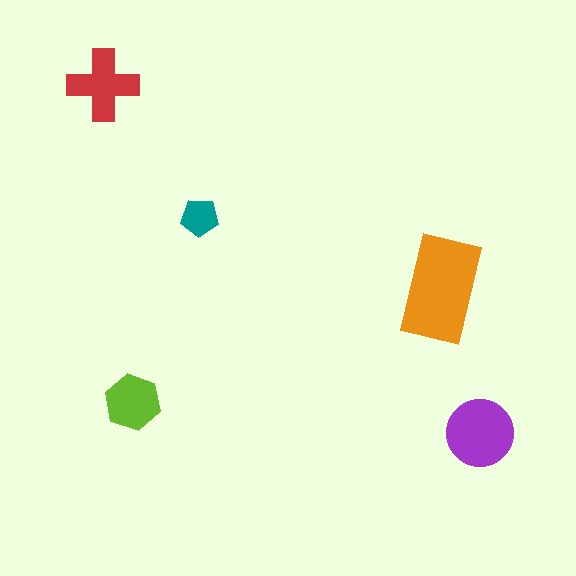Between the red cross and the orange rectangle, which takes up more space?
The orange rectangle.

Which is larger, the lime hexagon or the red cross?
The red cross.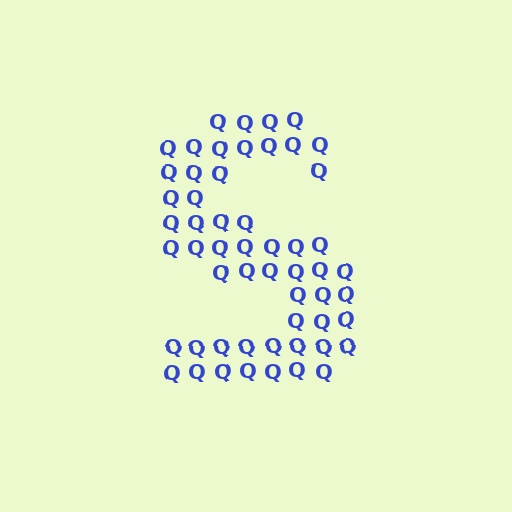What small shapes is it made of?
It is made of small letter Q's.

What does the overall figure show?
The overall figure shows the letter S.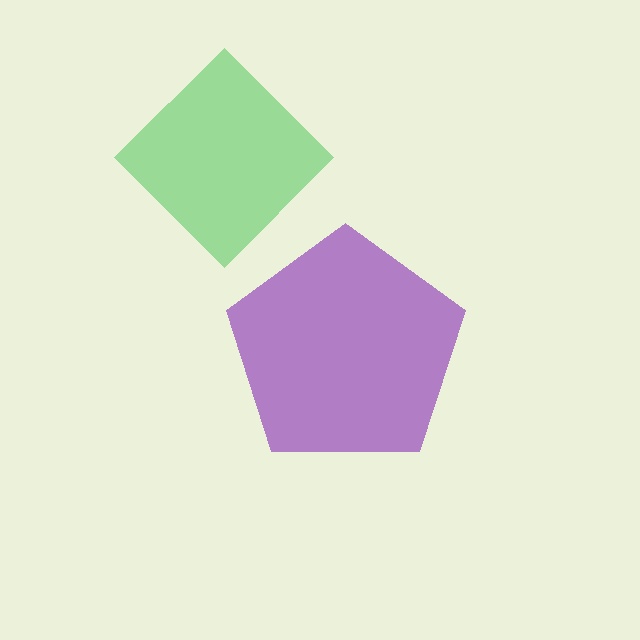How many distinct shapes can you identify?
There are 2 distinct shapes: a purple pentagon, a green diamond.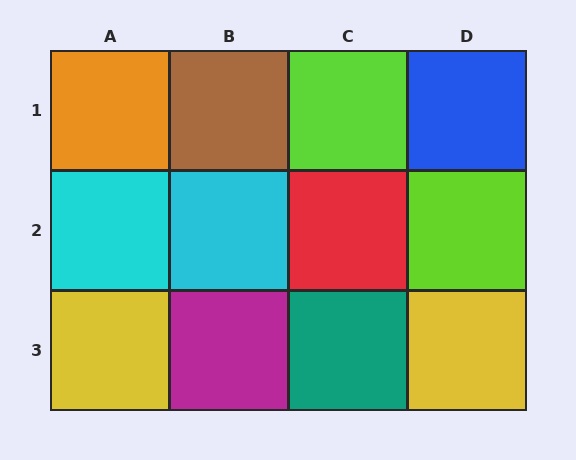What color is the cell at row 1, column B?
Brown.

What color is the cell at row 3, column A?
Yellow.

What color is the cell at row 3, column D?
Yellow.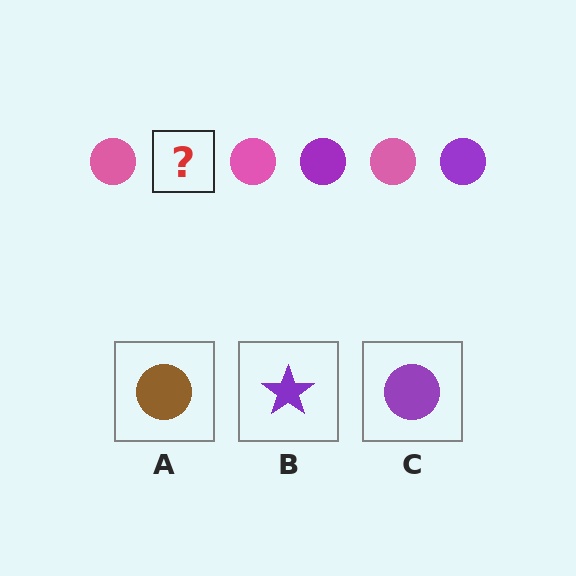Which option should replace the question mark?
Option C.